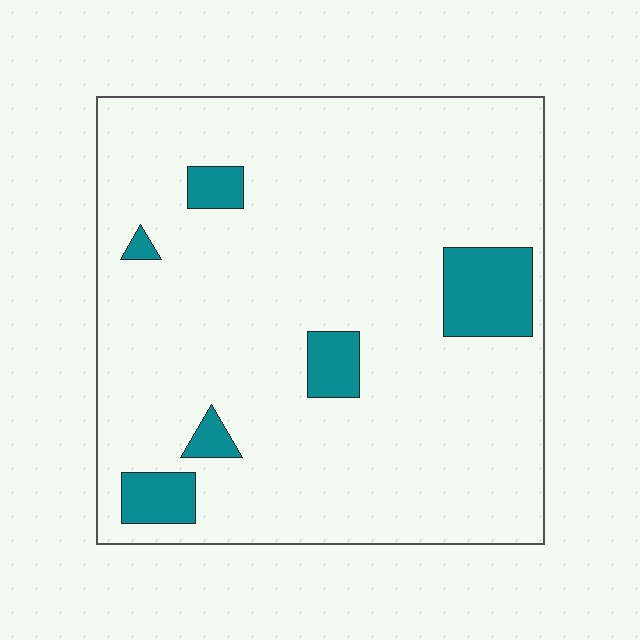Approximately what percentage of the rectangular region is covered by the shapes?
Approximately 10%.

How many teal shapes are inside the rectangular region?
6.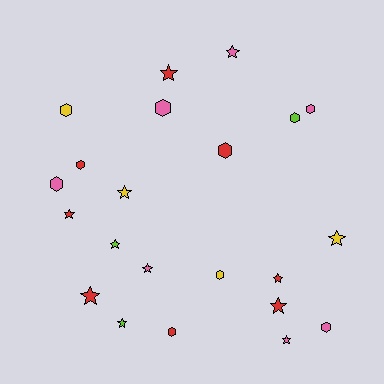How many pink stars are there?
There are 3 pink stars.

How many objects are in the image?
There are 22 objects.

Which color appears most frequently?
Red, with 8 objects.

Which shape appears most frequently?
Star, with 12 objects.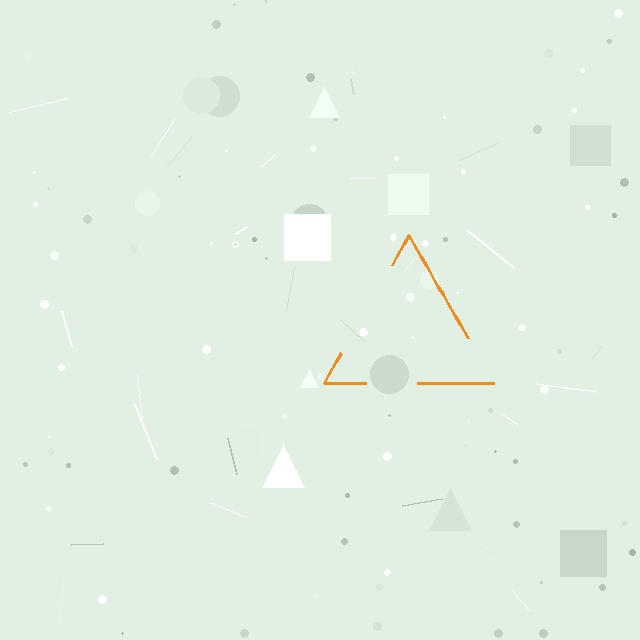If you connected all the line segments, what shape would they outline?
They would outline a triangle.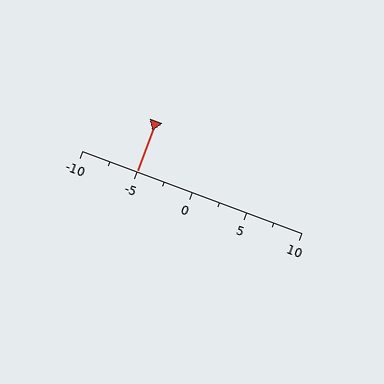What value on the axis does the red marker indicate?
The marker indicates approximately -5.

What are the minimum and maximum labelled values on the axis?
The axis runs from -10 to 10.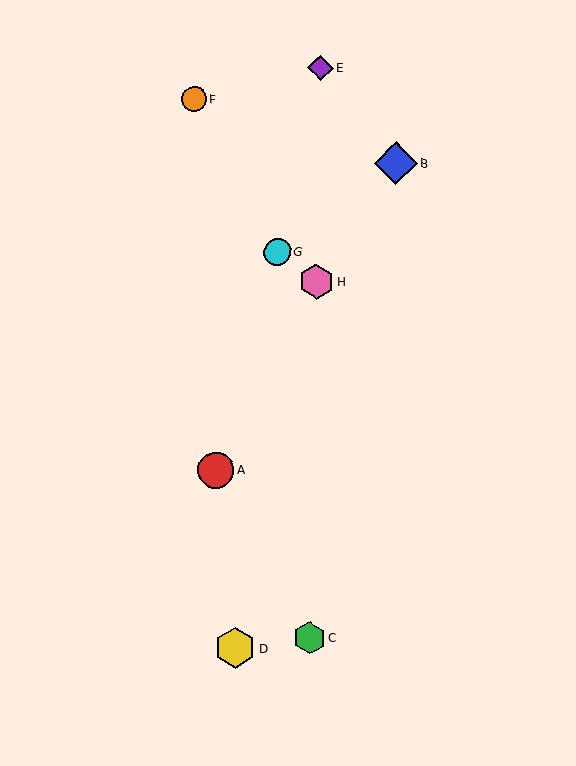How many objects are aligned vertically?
3 objects (C, E, H) are aligned vertically.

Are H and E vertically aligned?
Yes, both are at x≈316.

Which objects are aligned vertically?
Objects C, E, H are aligned vertically.